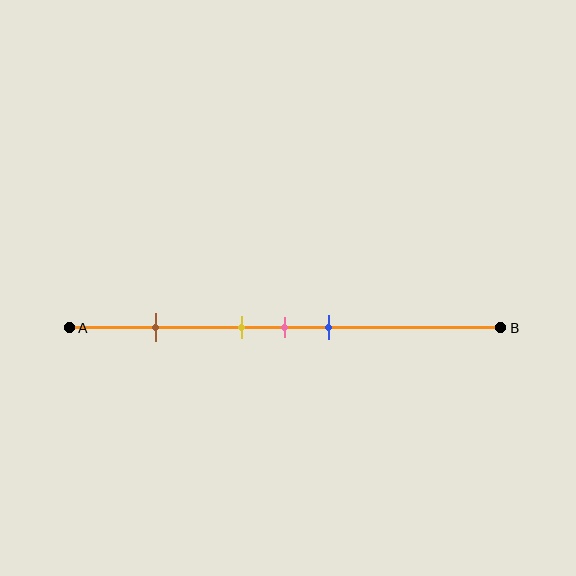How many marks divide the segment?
There are 4 marks dividing the segment.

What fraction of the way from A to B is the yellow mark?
The yellow mark is approximately 40% (0.4) of the way from A to B.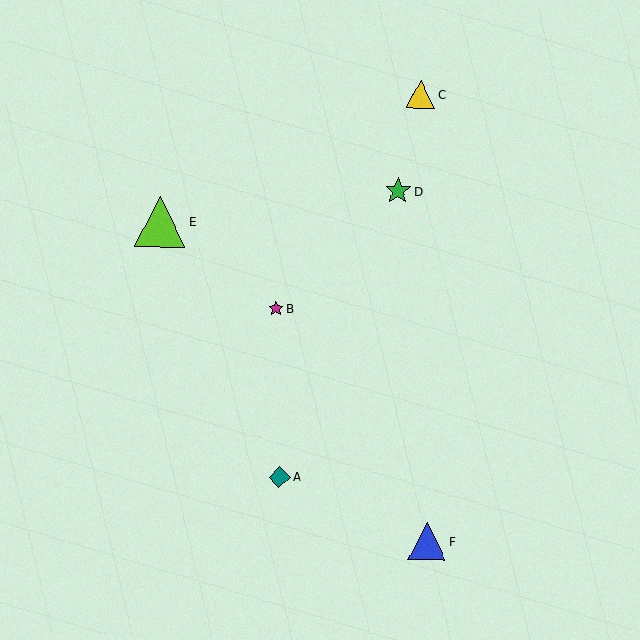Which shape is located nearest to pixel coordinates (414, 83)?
The yellow triangle (labeled C) at (421, 94) is nearest to that location.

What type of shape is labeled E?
Shape E is a lime triangle.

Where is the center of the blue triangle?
The center of the blue triangle is at (427, 541).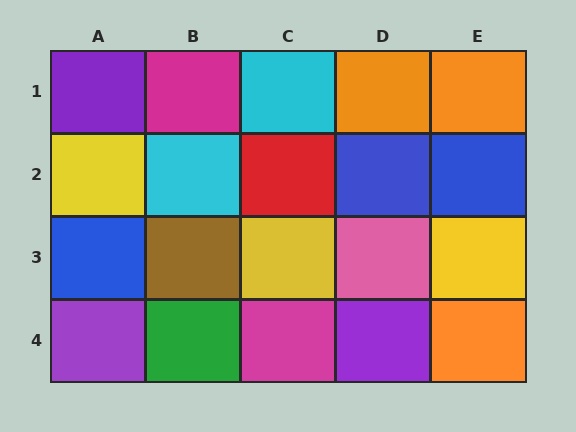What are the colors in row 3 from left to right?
Blue, brown, yellow, pink, yellow.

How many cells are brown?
1 cell is brown.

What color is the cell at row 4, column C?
Magenta.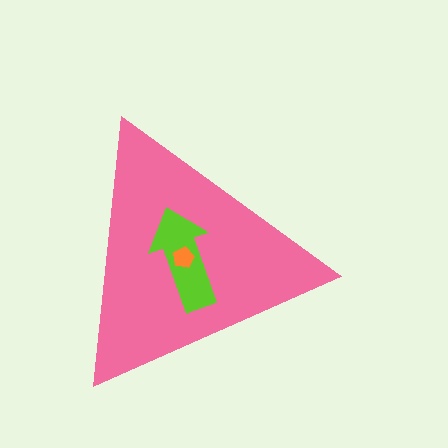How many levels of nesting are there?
3.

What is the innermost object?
The orange pentagon.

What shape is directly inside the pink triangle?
The lime arrow.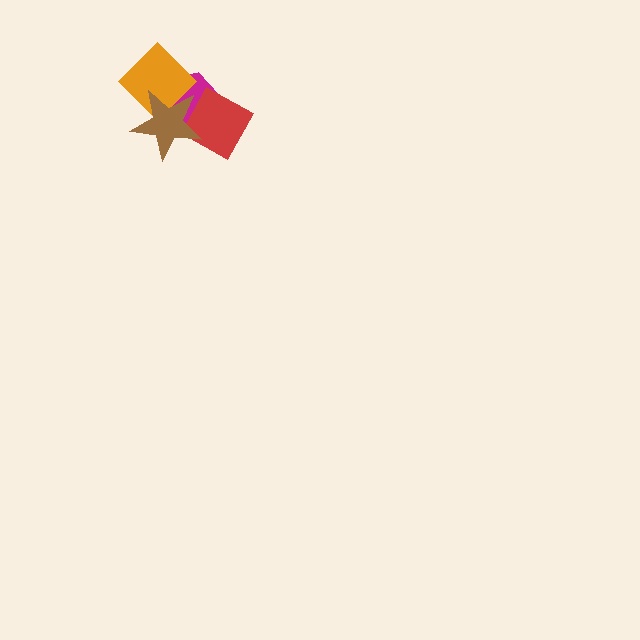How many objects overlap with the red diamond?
2 objects overlap with the red diamond.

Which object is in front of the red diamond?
The brown star is in front of the red diamond.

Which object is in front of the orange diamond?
The brown star is in front of the orange diamond.